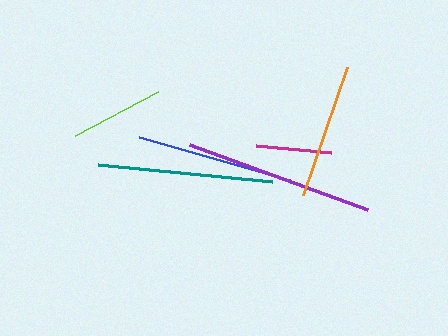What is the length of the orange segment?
The orange segment is approximately 135 pixels long.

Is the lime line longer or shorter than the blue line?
The blue line is longer than the lime line.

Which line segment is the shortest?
The magenta line is the shortest at approximately 75 pixels.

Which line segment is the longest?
The purple line is the longest at approximately 189 pixels.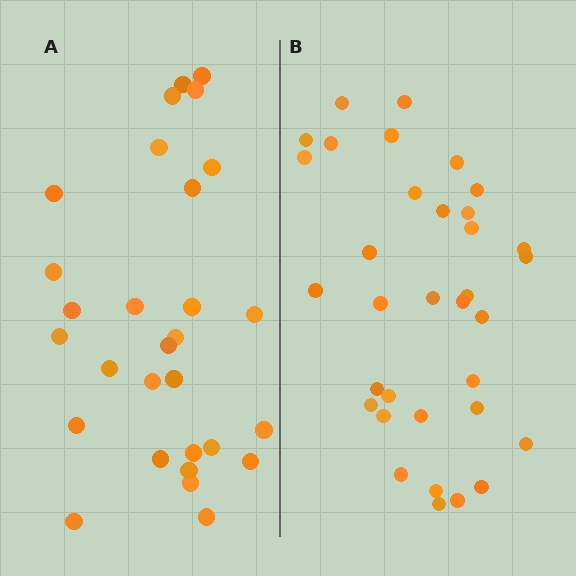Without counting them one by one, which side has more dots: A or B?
Region B (the right region) has more dots.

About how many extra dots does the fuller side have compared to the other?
Region B has about 5 more dots than region A.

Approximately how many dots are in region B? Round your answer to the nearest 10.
About 30 dots. (The exact count is 34, which rounds to 30.)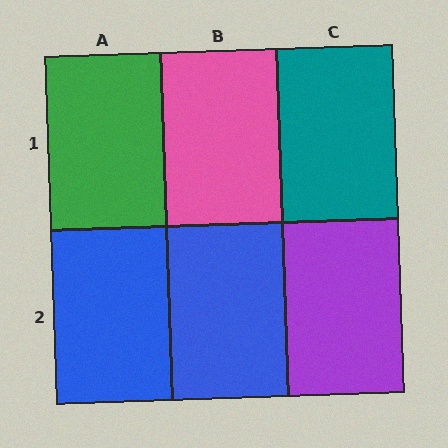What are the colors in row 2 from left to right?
Blue, blue, purple.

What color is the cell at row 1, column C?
Teal.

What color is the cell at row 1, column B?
Pink.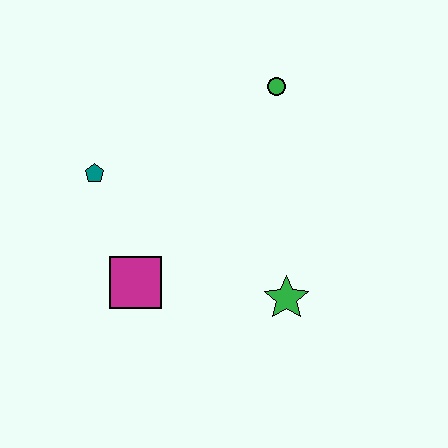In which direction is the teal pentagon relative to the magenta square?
The teal pentagon is above the magenta square.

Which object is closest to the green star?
The magenta square is closest to the green star.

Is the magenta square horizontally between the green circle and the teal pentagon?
Yes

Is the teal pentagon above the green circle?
No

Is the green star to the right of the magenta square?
Yes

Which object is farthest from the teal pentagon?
The green star is farthest from the teal pentagon.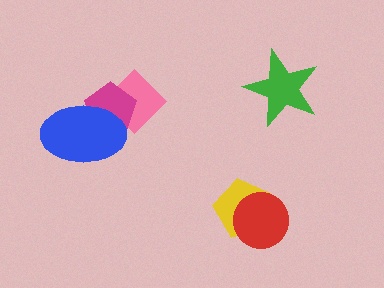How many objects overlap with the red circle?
1 object overlaps with the red circle.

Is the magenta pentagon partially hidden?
Yes, it is partially covered by another shape.